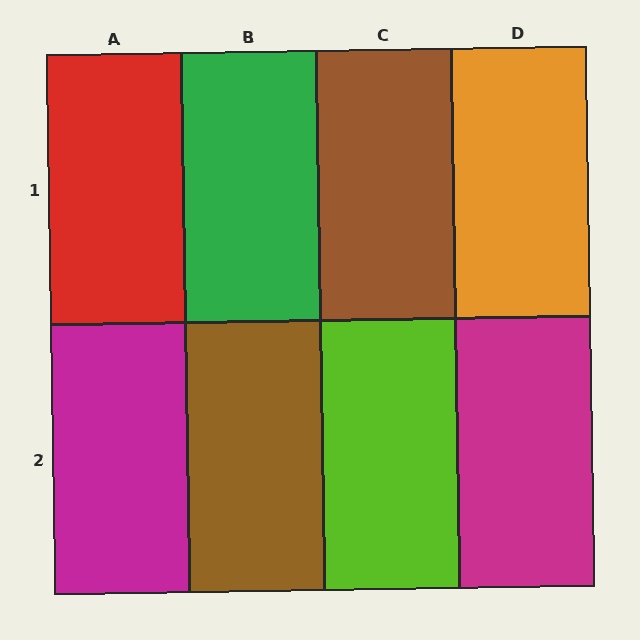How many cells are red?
1 cell is red.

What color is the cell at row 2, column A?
Magenta.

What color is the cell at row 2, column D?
Magenta.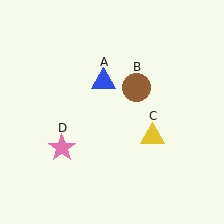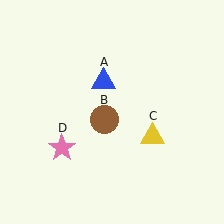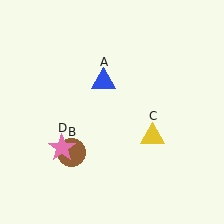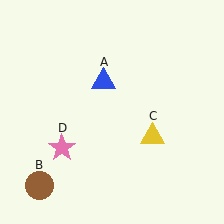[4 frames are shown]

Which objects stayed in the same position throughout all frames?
Blue triangle (object A) and yellow triangle (object C) and pink star (object D) remained stationary.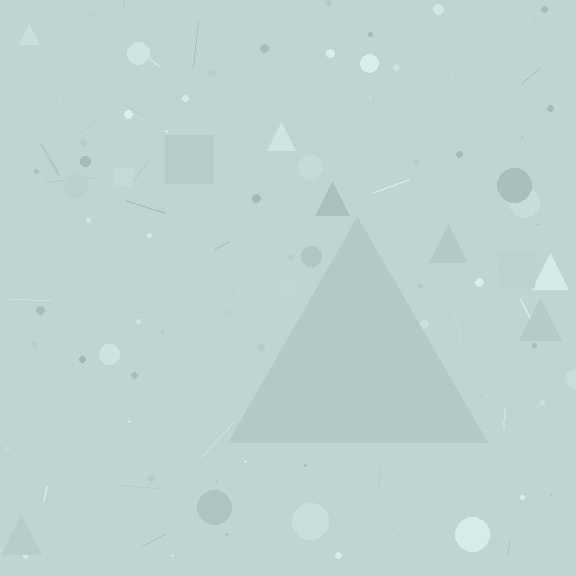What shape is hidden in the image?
A triangle is hidden in the image.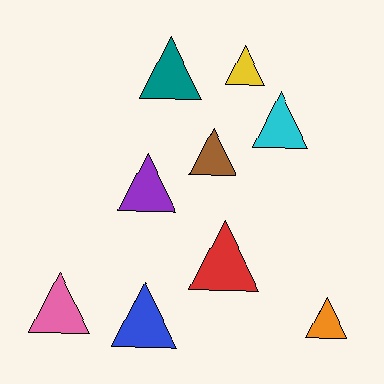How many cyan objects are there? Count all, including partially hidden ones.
There is 1 cyan object.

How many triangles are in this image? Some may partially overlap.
There are 9 triangles.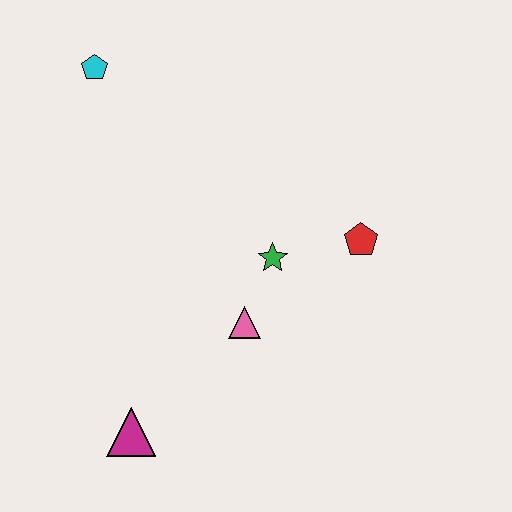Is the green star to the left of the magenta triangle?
No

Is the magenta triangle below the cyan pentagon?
Yes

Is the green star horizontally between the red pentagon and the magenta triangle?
Yes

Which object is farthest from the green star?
The cyan pentagon is farthest from the green star.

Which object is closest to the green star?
The pink triangle is closest to the green star.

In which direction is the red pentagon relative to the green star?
The red pentagon is to the right of the green star.